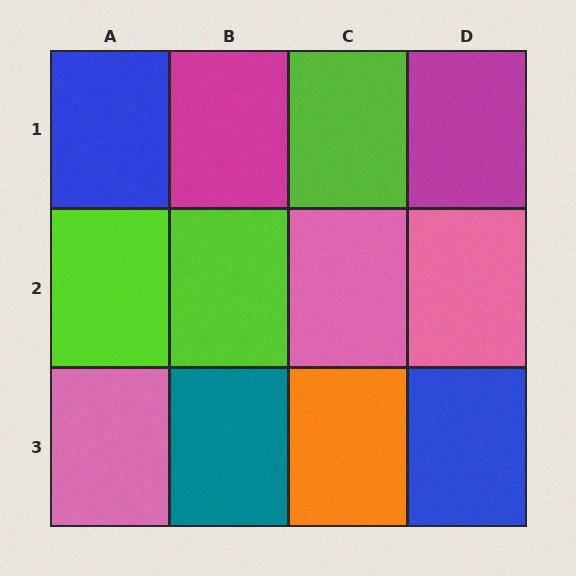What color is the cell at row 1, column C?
Lime.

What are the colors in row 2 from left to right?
Lime, lime, pink, pink.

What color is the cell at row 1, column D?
Magenta.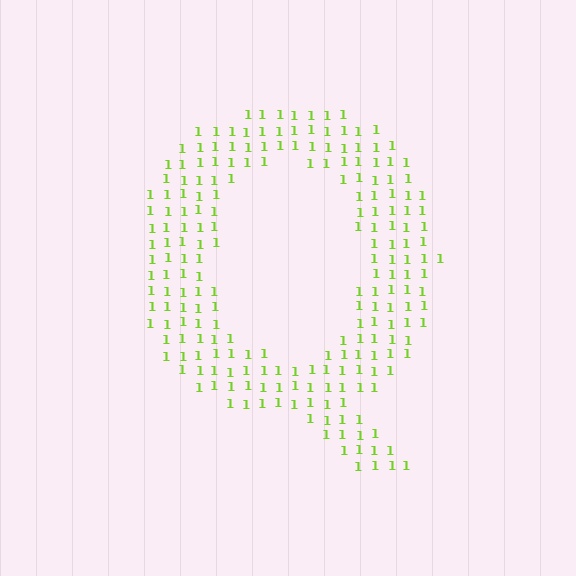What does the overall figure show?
The overall figure shows the letter Q.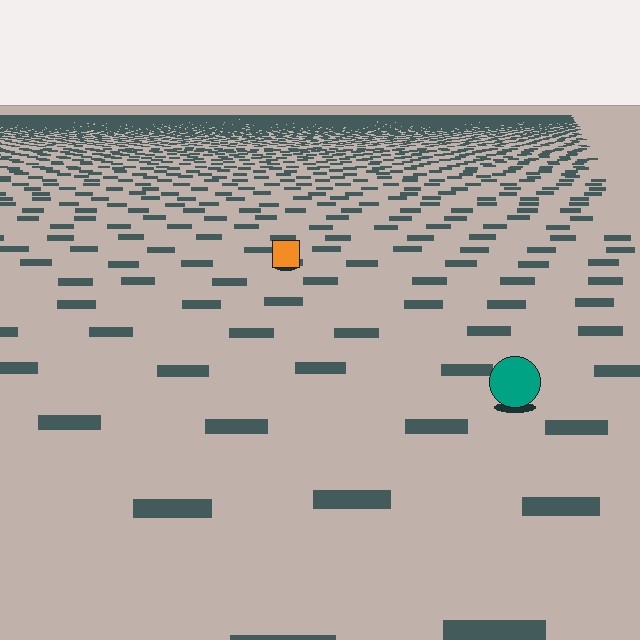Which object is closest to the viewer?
The teal circle is closest. The texture marks near it are larger and more spread out.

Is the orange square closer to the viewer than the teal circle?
No. The teal circle is closer — you can tell from the texture gradient: the ground texture is coarser near it.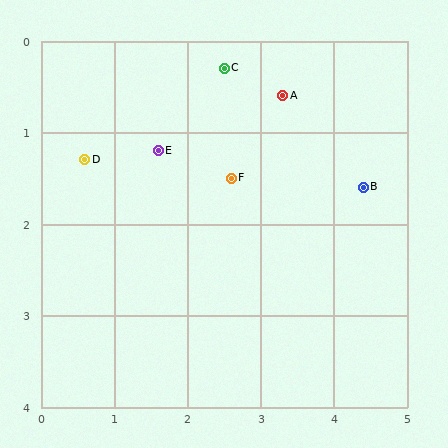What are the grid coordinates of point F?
Point F is at approximately (2.6, 1.5).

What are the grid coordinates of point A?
Point A is at approximately (3.3, 0.6).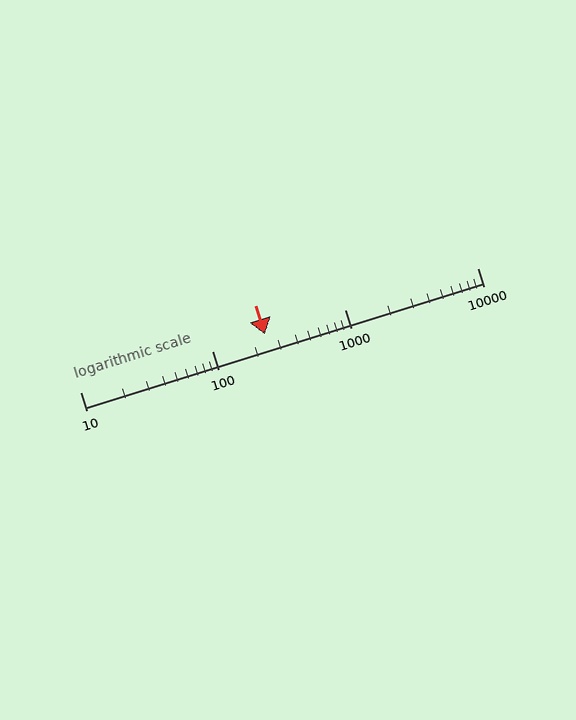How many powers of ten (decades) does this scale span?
The scale spans 3 decades, from 10 to 10000.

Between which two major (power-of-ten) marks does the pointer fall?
The pointer is between 100 and 1000.